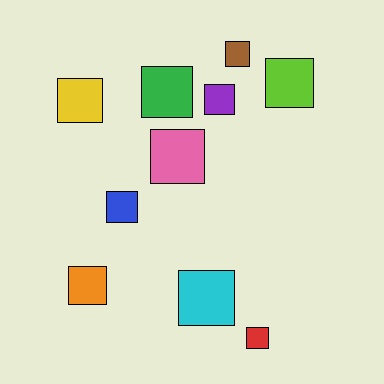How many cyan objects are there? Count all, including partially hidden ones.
There is 1 cyan object.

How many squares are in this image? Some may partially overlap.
There are 10 squares.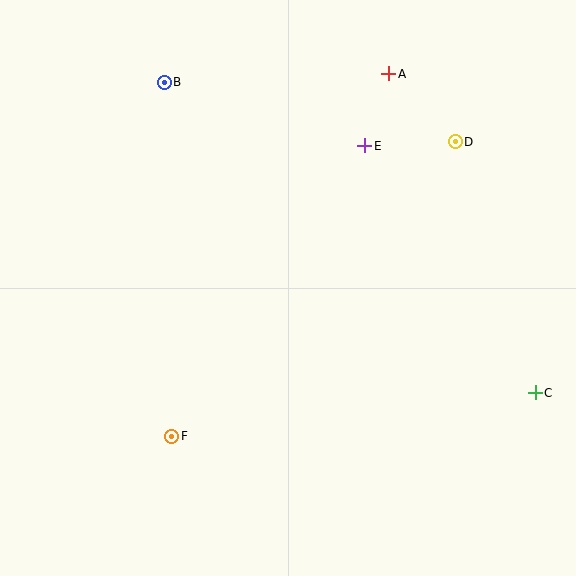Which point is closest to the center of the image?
Point E at (365, 146) is closest to the center.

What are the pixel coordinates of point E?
Point E is at (365, 146).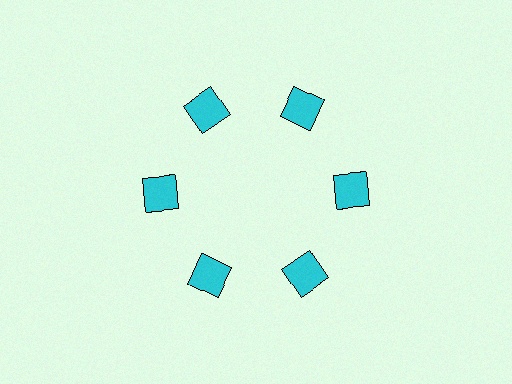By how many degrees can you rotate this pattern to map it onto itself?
The pattern maps onto itself every 60 degrees of rotation.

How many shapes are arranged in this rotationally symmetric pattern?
There are 6 shapes, arranged in 6 groups of 1.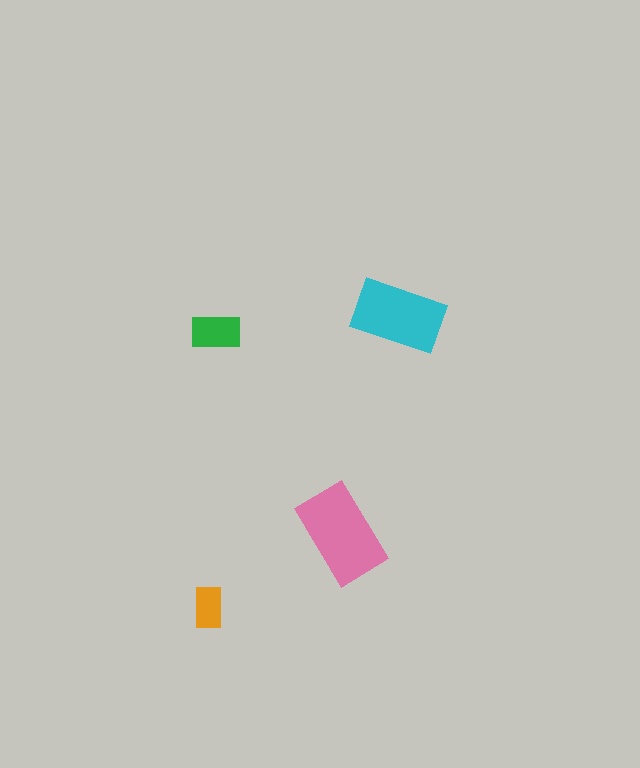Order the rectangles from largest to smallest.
the pink one, the cyan one, the green one, the orange one.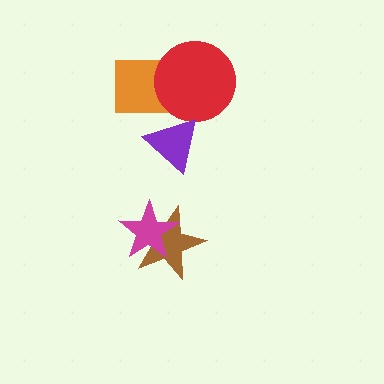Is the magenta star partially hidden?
No, no other shape covers it.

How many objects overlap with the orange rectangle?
2 objects overlap with the orange rectangle.